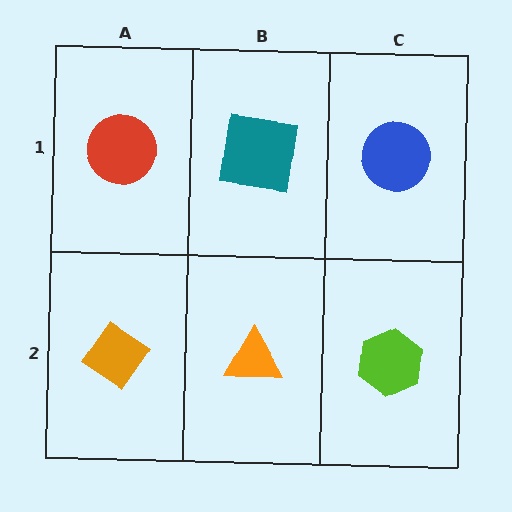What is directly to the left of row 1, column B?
A red circle.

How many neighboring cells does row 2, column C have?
2.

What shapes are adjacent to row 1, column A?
An orange diamond (row 2, column A), a teal square (row 1, column B).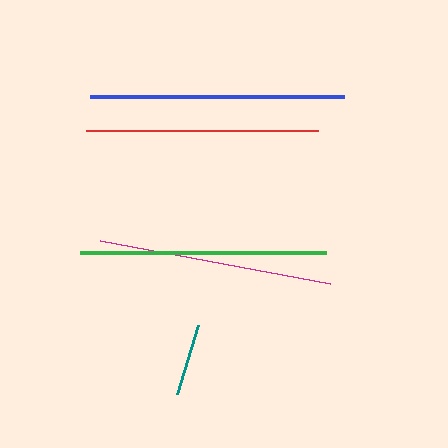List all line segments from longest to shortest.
From longest to shortest: blue, green, magenta, red, teal.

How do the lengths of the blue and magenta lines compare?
The blue and magenta lines are approximately the same length.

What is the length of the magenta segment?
The magenta segment is approximately 234 pixels long.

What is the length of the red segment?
The red segment is approximately 232 pixels long.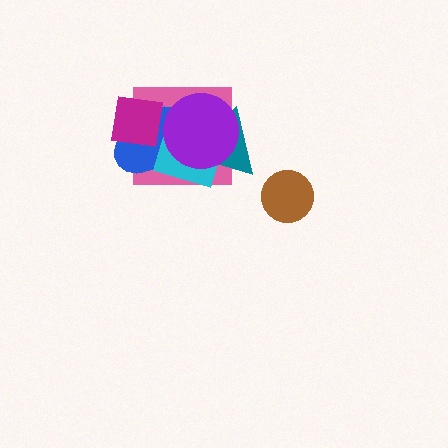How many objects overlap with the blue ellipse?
4 objects overlap with the blue ellipse.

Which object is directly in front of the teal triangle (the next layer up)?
The cyan square is directly in front of the teal triangle.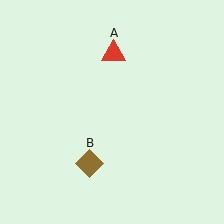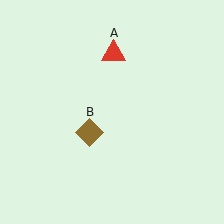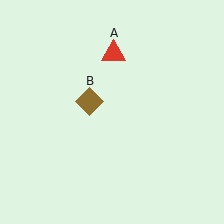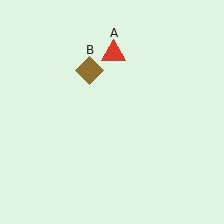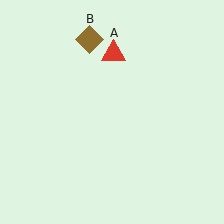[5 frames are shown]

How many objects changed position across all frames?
1 object changed position: brown diamond (object B).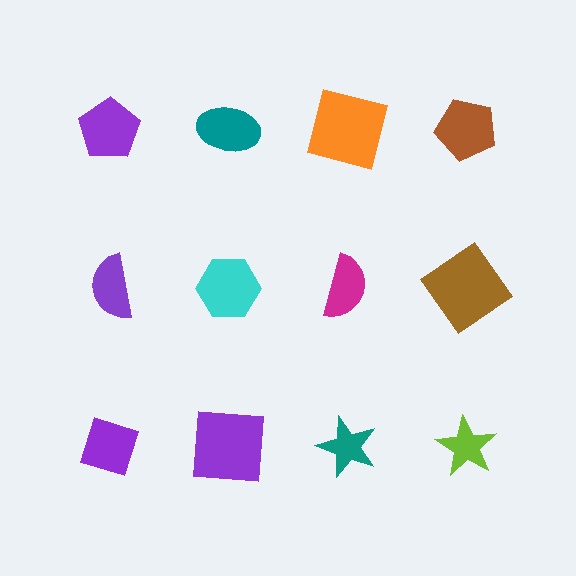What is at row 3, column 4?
A lime star.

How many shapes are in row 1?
4 shapes.